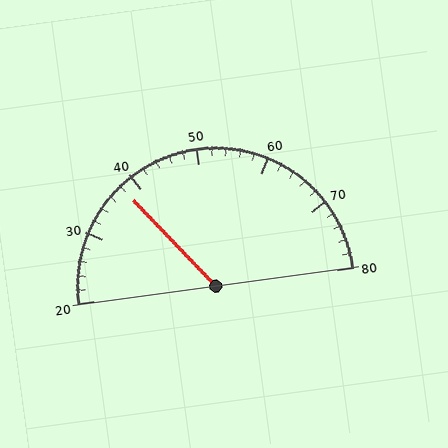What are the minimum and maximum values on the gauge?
The gauge ranges from 20 to 80.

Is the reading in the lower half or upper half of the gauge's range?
The reading is in the lower half of the range (20 to 80).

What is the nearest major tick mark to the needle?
The nearest major tick mark is 40.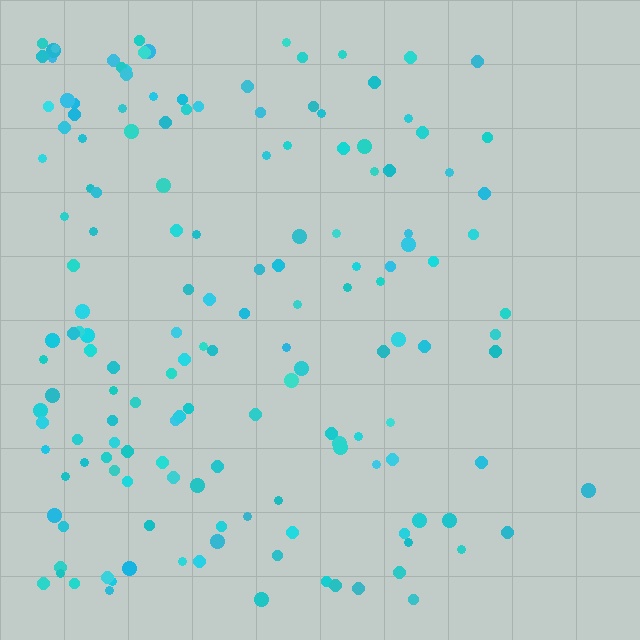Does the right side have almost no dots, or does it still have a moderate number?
Still a moderate number, just noticeably fewer than the left.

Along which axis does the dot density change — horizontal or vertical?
Horizontal.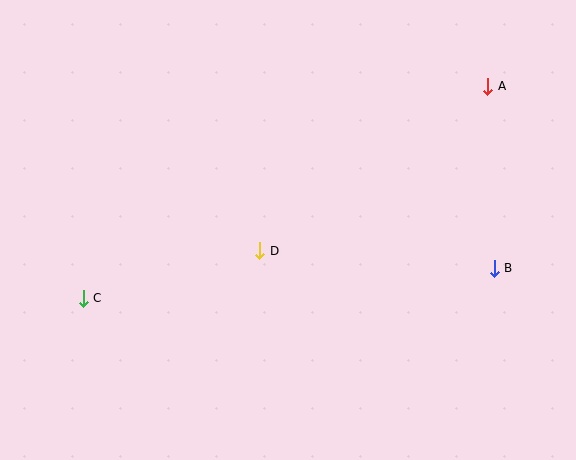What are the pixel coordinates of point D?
Point D is at (260, 251).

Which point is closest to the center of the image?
Point D at (260, 251) is closest to the center.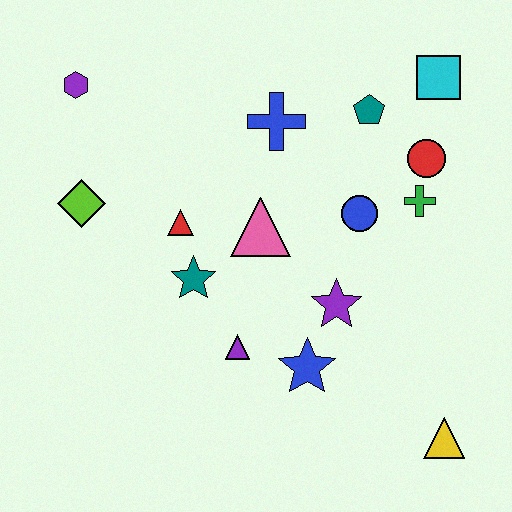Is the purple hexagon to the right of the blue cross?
No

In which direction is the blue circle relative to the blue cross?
The blue circle is below the blue cross.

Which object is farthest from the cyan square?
The lime diamond is farthest from the cyan square.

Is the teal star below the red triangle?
Yes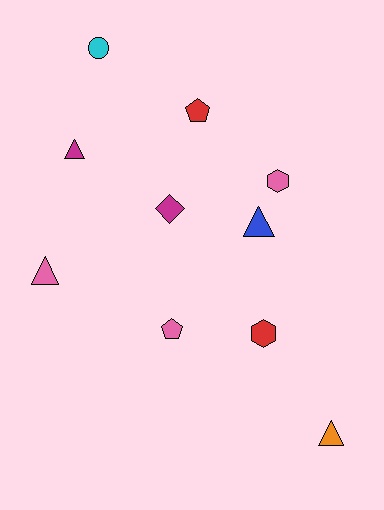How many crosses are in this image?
There are no crosses.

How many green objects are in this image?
There are no green objects.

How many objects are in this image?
There are 10 objects.